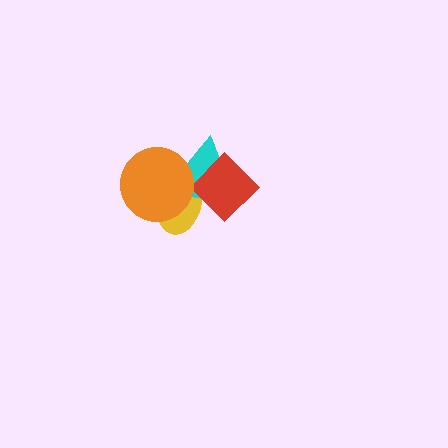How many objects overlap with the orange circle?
2 objects overlap with the orange circle.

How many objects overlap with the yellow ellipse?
3 objects overlap with the yellow ellipse.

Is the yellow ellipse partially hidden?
Yes, it is partially covered by another shape.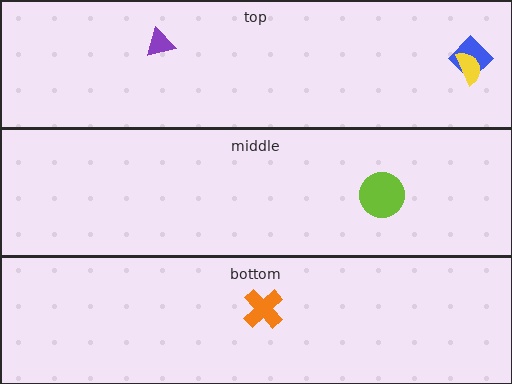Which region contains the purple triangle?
The top region.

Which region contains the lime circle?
The middle region.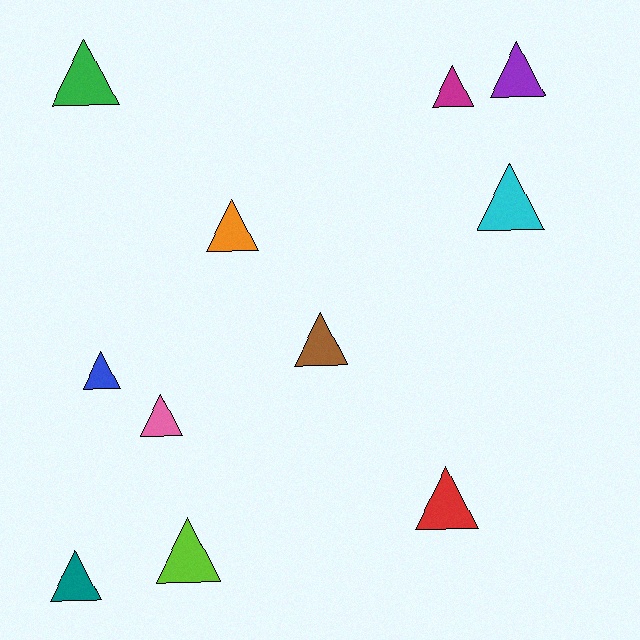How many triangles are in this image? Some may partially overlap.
There are 11 triangles.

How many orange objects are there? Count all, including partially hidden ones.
There is 1 orange object.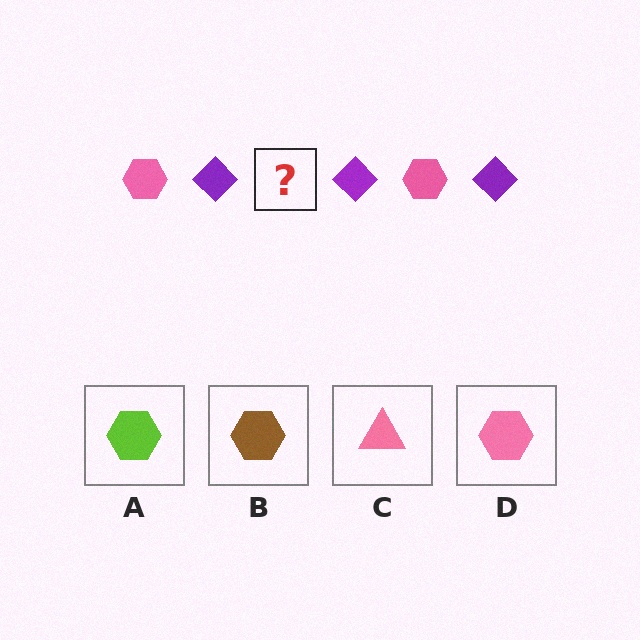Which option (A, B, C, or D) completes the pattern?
D.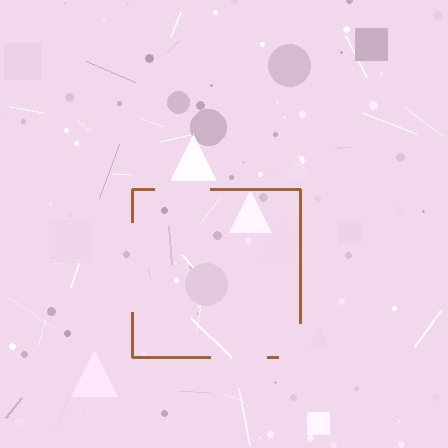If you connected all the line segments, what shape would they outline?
They would outline a square.